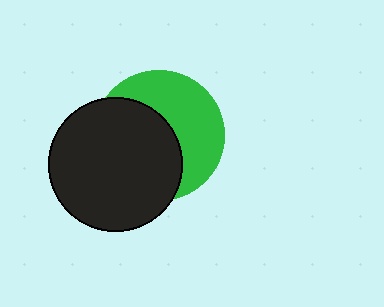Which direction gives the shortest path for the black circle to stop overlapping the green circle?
Moving toward the lower-left gives the shortest separation.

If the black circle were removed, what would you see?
You would see the complete green circle.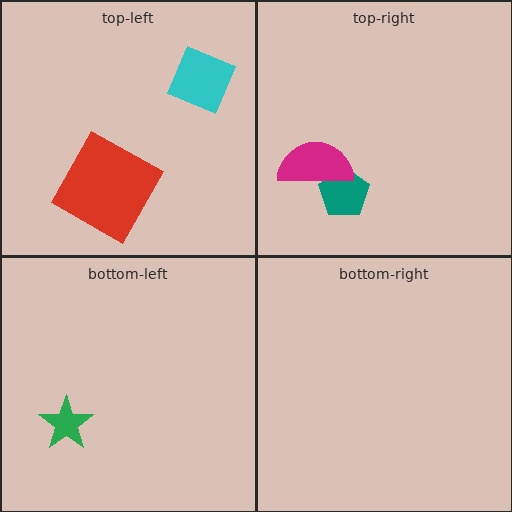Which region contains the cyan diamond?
The top-left region.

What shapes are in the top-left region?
The red square, the cyan diamond.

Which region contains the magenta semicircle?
The top-right region.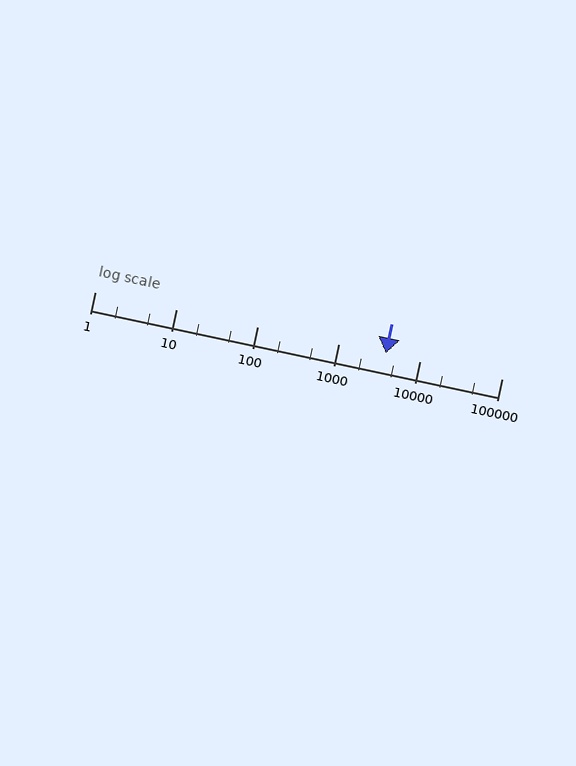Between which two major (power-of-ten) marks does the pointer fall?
The pointer is between 1000 and 10000.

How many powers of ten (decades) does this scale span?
The scale spans 5 decades, from 1 to 100000.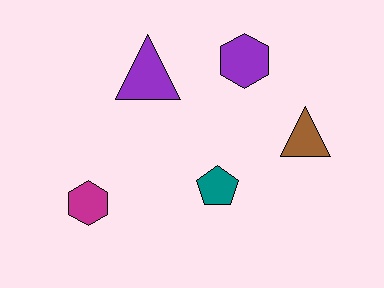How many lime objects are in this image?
There are no lime objects.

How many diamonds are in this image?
There are no diamonds.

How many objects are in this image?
There are 5 objects.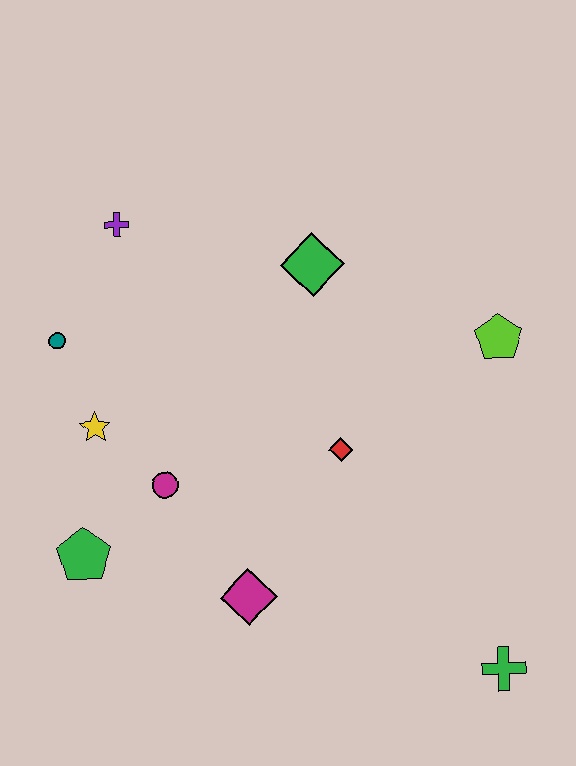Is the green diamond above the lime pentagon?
Yes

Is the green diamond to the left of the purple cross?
No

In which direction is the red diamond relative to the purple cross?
The red diamond is below the purple cross.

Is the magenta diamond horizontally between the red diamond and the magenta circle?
Yes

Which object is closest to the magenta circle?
The yellow star is closest to the magenta circle.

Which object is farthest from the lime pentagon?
The green pentagon is farthest from the lime pentagon.